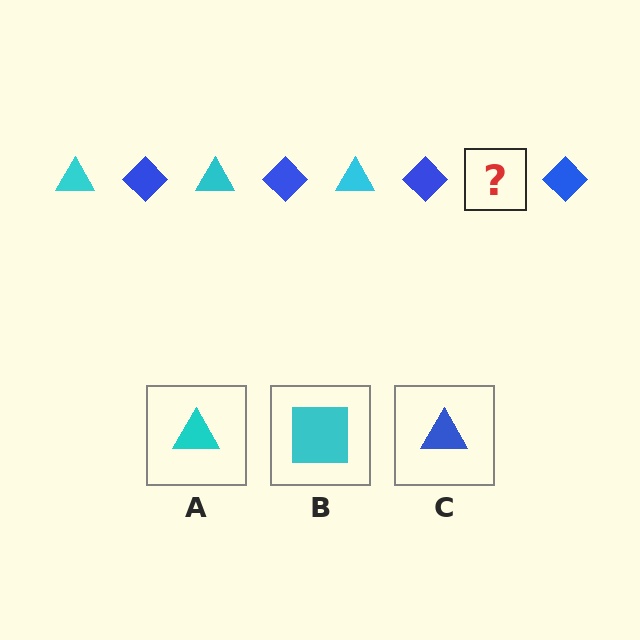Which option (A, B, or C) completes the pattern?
A.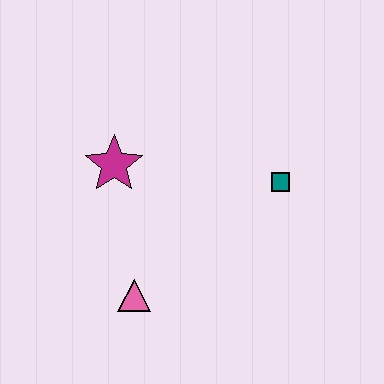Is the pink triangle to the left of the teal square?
Yes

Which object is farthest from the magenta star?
The teal square is farthest from the magenta star.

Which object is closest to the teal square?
The magenta star is closest to the teal square.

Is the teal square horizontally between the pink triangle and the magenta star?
No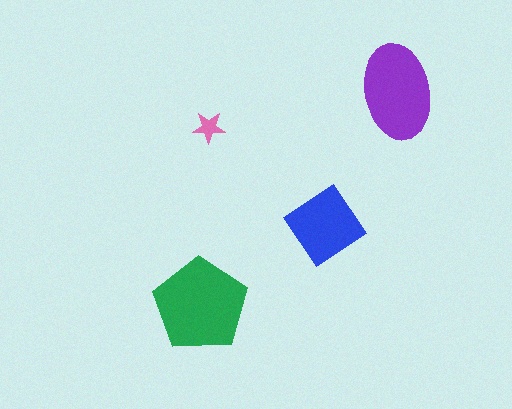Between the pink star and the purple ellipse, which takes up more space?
The purple ellipse.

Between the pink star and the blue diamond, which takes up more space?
The blue diamond.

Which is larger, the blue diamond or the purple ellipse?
The purple ellipse.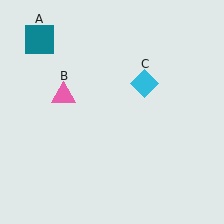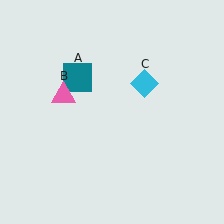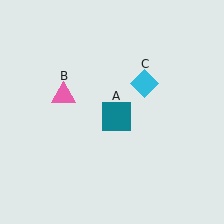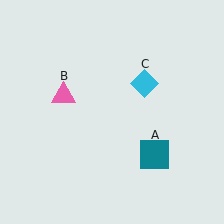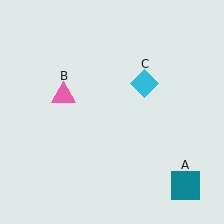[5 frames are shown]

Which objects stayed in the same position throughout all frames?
Pink triangle (object B) and cyan diamond (object C) remained stationary.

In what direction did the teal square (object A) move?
The teal square (object A) moved down and to the right.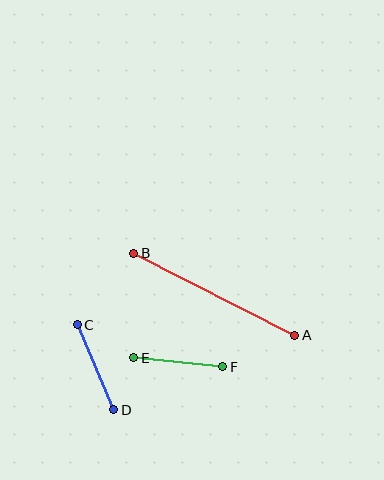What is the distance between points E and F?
The distance is approximately 89 pixels.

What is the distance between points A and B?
The distance is approximately 181 pixels.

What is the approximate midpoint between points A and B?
The midpoint is at approximately (214, 294) pixels.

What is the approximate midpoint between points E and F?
The midpoint is at approximately (178, 362) pixels.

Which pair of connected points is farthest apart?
Points A and B are farthest apart.